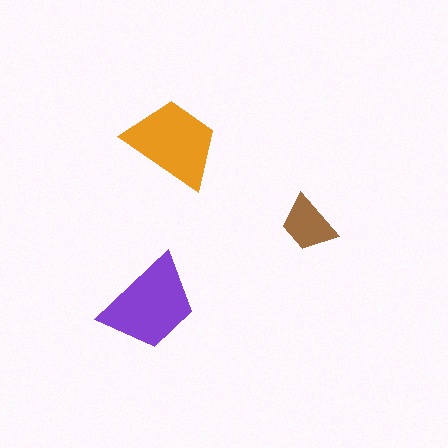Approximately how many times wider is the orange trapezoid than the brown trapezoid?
About 1.5 times wider.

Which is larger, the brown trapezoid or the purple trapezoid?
The purple one.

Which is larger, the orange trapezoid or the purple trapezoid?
The purple one.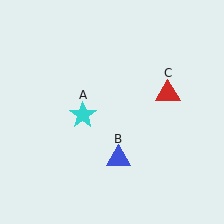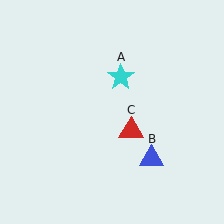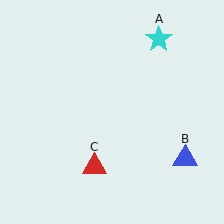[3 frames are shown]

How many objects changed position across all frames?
3 objects changed position: cyan star (object A), blue triangle (object B), red triangle (object C).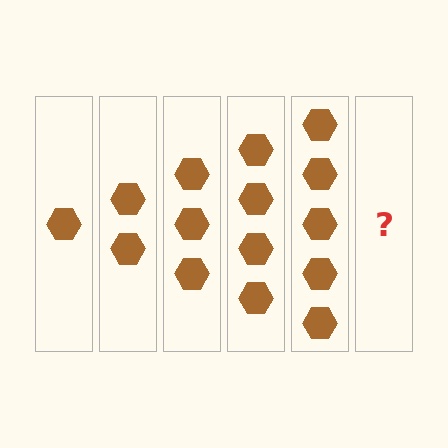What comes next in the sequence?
The next element should be 6 hexagons.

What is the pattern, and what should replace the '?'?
The pattern is that each step adds one more hexagon. The '?' should be 6 hexagons.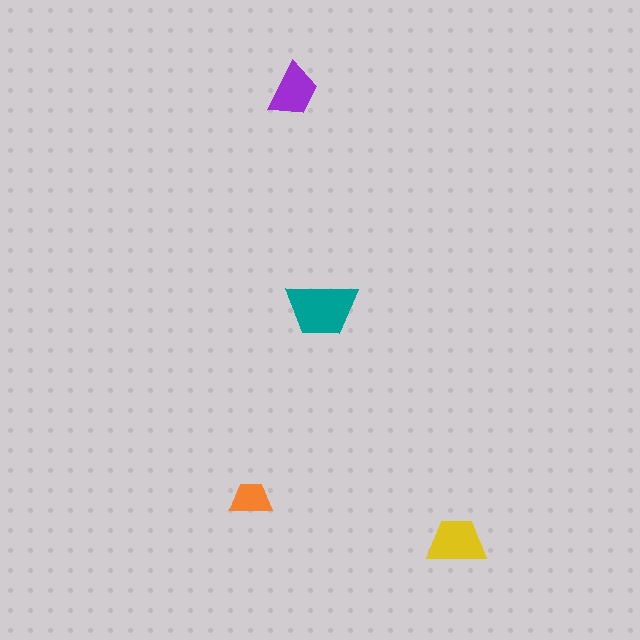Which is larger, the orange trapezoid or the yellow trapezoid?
The yellow one.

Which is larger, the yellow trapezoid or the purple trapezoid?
The yellow one.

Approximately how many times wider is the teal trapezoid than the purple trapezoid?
About 1.5 times wider.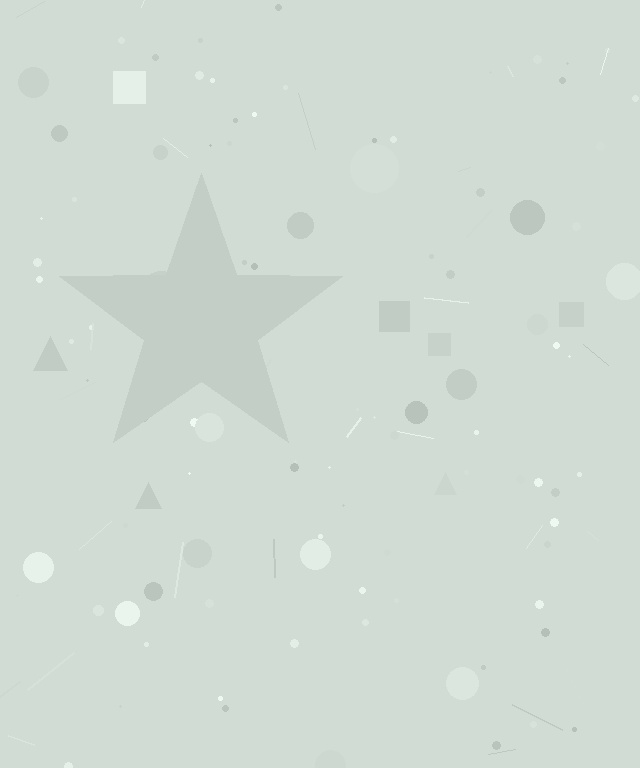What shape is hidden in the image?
A star is hidden in the image.